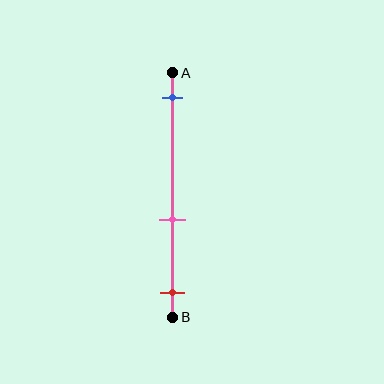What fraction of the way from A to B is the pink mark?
The pink mark is approximately 60% (0.6) of the way from A to B.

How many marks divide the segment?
There are 3 marks dividing the segment.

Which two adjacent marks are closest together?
The pink and red marks are the closest adjacent pair.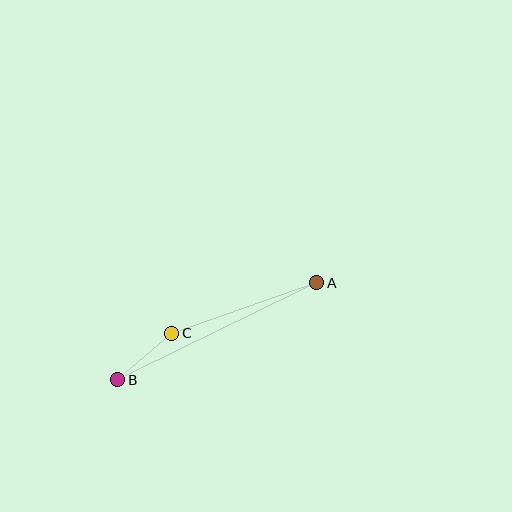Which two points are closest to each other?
Points B and C are closest to each other.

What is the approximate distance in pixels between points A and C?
The distance between A and C is approximately 154 pixels.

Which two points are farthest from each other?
Points A and B are farthest from each other.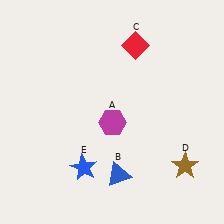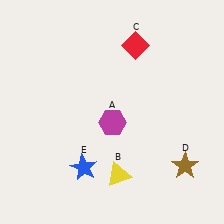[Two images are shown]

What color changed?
The triangle (B) changed from blue in Image 1 to yellow in Image 2.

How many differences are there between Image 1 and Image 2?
There is 1 difference between the two images.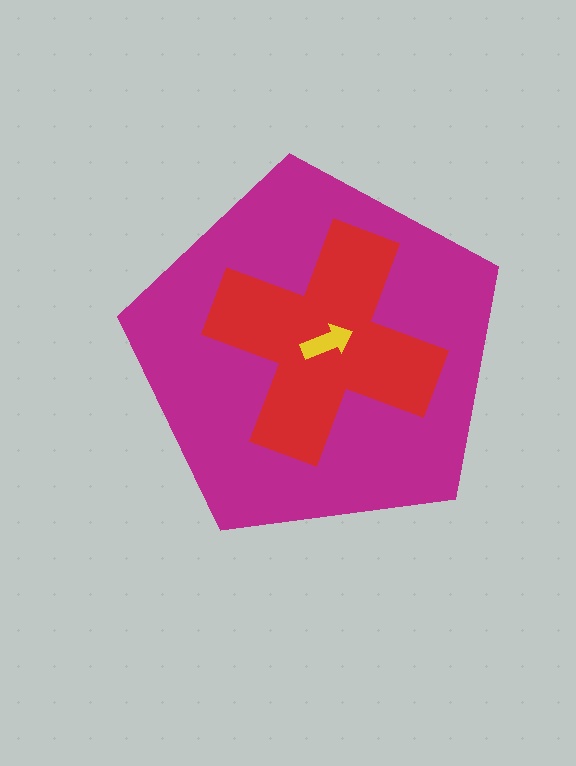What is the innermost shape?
The yellow arrow.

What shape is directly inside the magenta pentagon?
The red cross.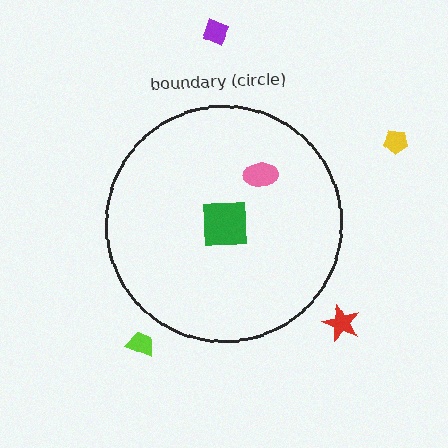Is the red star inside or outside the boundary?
Outside.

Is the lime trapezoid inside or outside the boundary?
Outside.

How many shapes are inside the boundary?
2 inside, 4 outside.